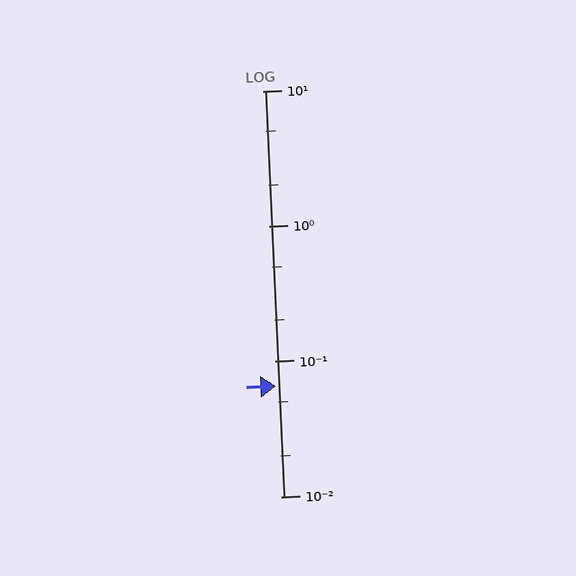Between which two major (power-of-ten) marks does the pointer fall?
The pointer is between 0.01 and 0.1.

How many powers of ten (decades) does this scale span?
The scale spans 3 decades, from 0.01 to 10.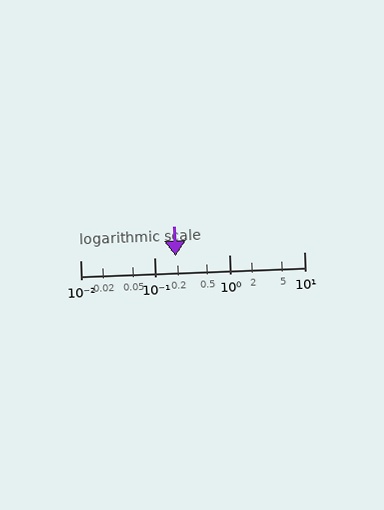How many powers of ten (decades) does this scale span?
The scale spans 3 decades, from 0.01 to 10.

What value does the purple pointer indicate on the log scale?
The pointer indicates approximately 0.19.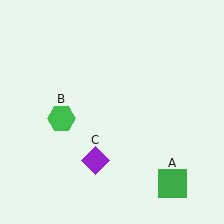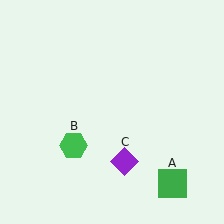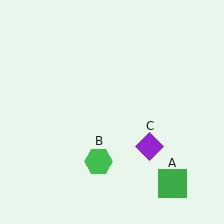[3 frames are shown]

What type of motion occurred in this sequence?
The green hexagon (object B), purple diamond (object C) rotated counterclockwise around the center of the scene.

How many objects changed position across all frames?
2 objects changed position: green hexagon (object B), purple diamond (object C).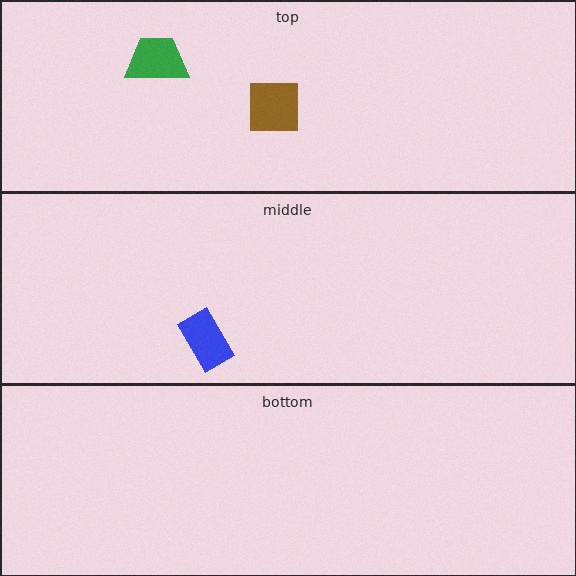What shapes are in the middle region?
The blue rectangle.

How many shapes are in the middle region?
1.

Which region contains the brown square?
The top region.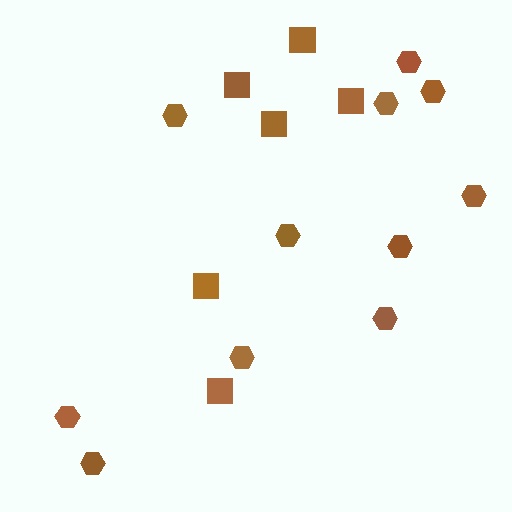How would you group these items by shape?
There are 2 groups: one group of squares (6) and one group of hexagons (11).